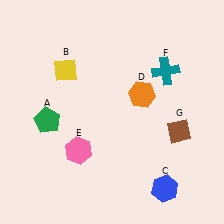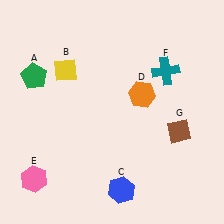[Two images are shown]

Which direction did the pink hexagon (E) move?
The pink hexagon (E) moved left.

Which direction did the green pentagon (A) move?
The green pentagon (A) moved up.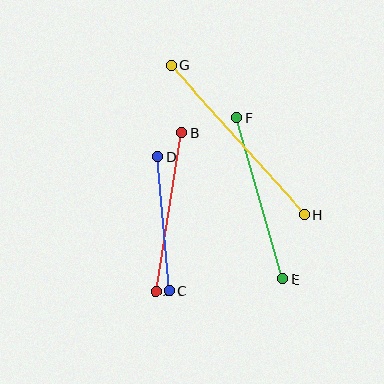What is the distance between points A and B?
The distance is approximately 160 pixels.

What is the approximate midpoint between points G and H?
The midpoint is at approximately (238, 140) pixels.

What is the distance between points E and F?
The distance is approximately 168 pixels.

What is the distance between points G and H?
The distance is approximately 200 pixels.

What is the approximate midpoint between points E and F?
The midpoint is at approximately (260, 199) pixels.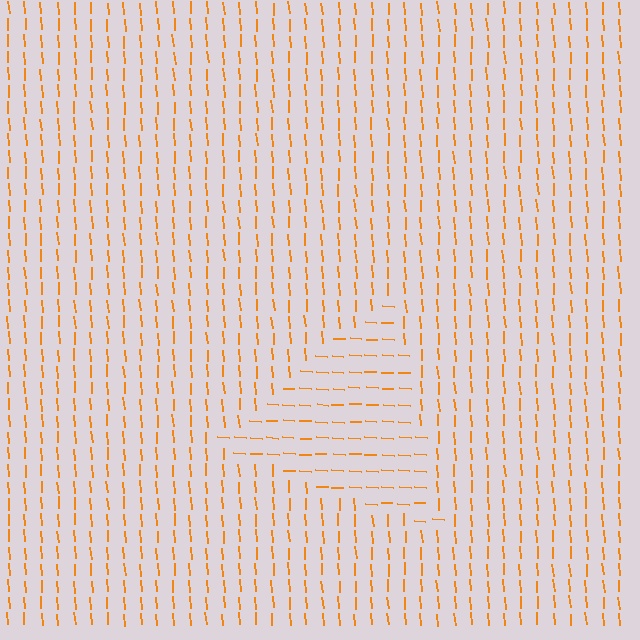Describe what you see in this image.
The image is filled with small orange line segments. A triangle region in the image has lines oriented differently from the surrounding lines, creating a visible texture boundary.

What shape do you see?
I see a triangle.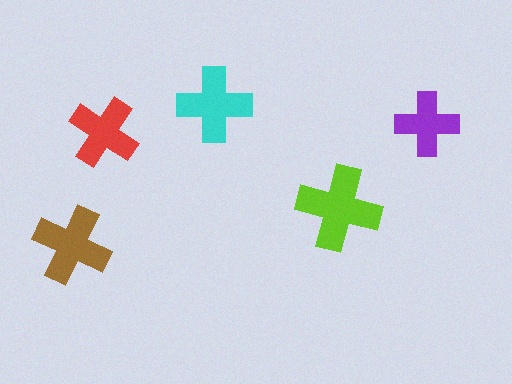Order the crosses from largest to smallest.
the lime one, the brown one, the cyan one, the red one, the purple one.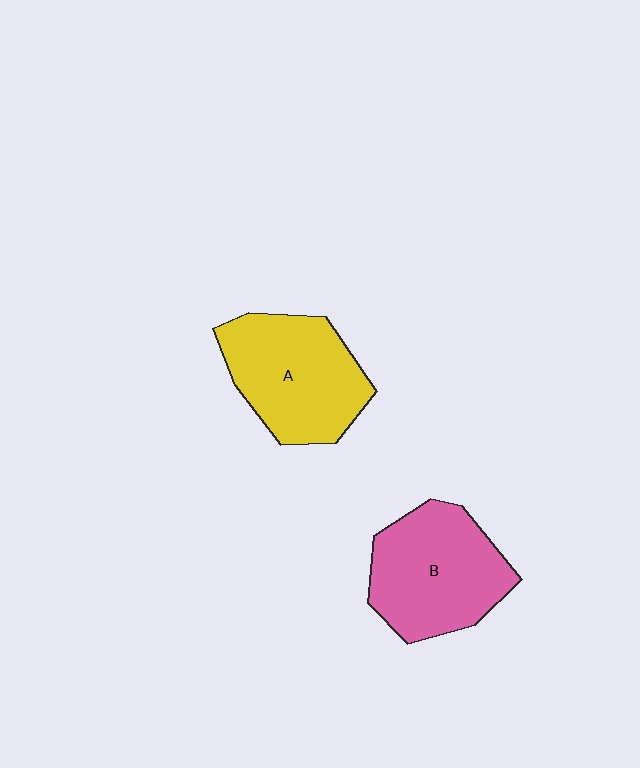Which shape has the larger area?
Shape B (pink).